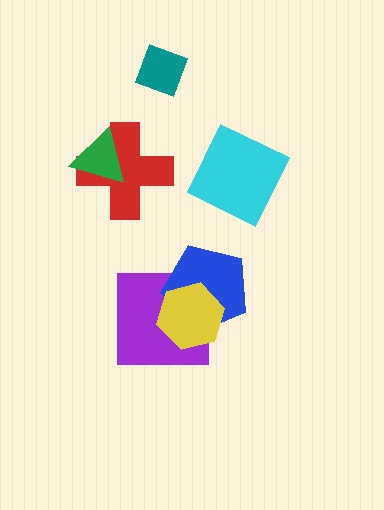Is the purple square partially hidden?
Yes, it is partially covered by another shape.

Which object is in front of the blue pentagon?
The yellow hexagon is in front of the blue pentagon.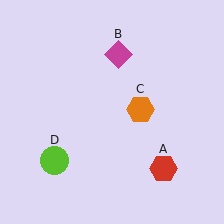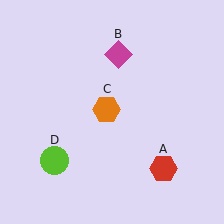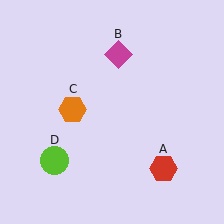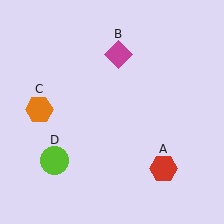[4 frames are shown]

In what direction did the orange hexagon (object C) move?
The orange hexagon (object C) moved left.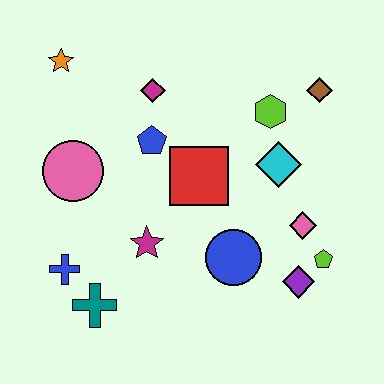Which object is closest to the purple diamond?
The lime pentagon is closest to the purple diamond.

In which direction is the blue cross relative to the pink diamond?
The blue cross is to the left of the pink diamond.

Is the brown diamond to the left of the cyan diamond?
No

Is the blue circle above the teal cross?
Yes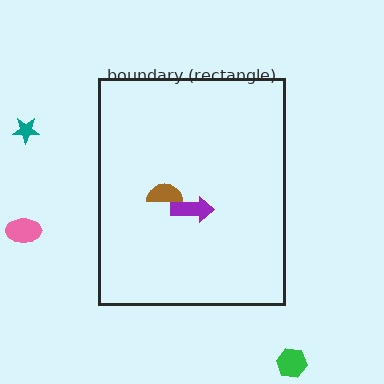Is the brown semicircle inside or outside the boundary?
Inside.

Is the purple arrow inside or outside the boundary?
Inside.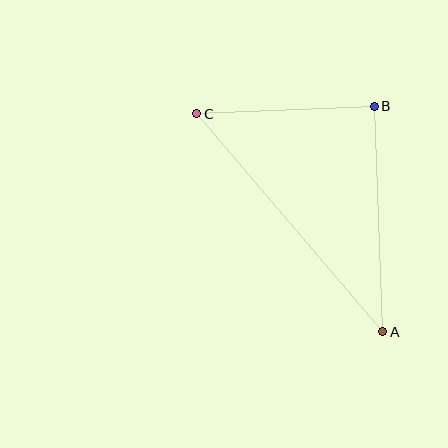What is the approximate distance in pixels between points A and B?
The distance between A and B is approximately 226 pixels.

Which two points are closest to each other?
Points B and C are closest to each other.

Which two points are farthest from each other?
Points A and C are farthest from each other.